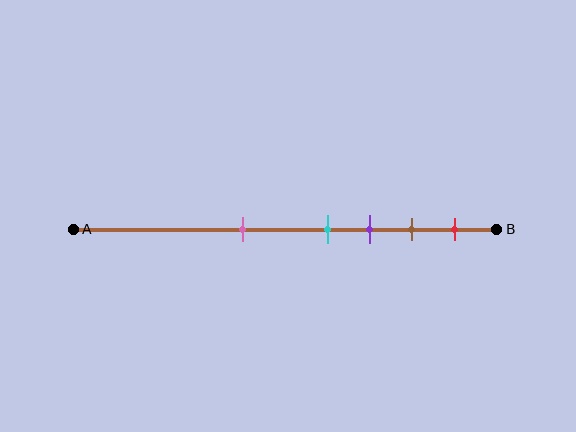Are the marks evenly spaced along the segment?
No, the marks are not evenly spaced.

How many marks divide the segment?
There are 5 marks dividing the segment.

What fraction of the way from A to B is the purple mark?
The purple mark is approximately 70% (0.7) of the way from A to B.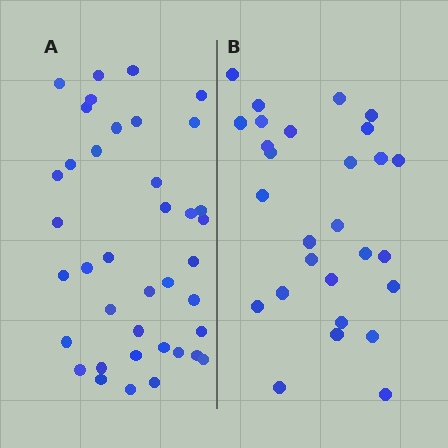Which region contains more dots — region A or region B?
Region A (the left region) has more dots.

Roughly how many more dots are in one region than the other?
Region A has roughly 12 or so more dots than region B.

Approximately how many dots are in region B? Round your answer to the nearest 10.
About 30 dots. (The exact count is 28, which rounds to 30.)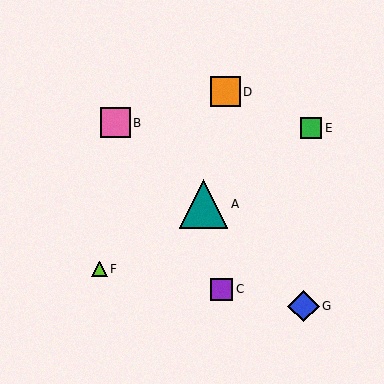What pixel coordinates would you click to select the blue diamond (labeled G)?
Click at (304, 306) to select the blue diamond G.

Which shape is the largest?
The teal triangle (labeled A) is the largest.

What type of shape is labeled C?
Shape C is a purple square.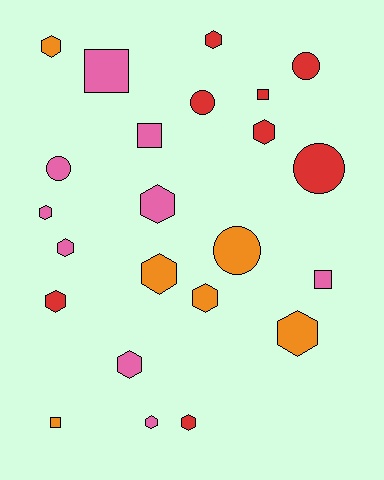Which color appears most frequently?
Pink, with 9 objects.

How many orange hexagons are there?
There are 4 orange hexagons.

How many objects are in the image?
There are 23 objects.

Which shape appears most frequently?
Hexagon, with 13 objects.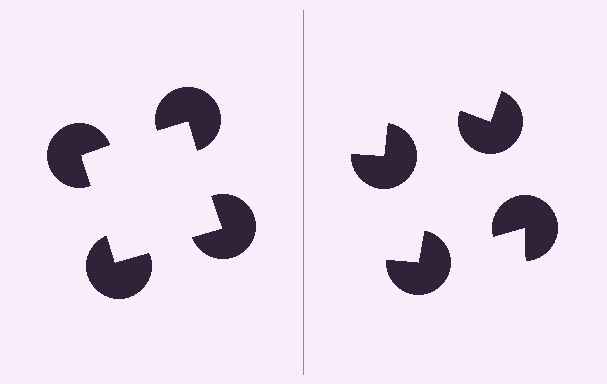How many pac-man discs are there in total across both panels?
8 — 4 on each side.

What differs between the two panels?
The pac-man discs are positioned identically on both sides; only the wedge orientations differ. On the left they align to a square; on the right they are misaligned.